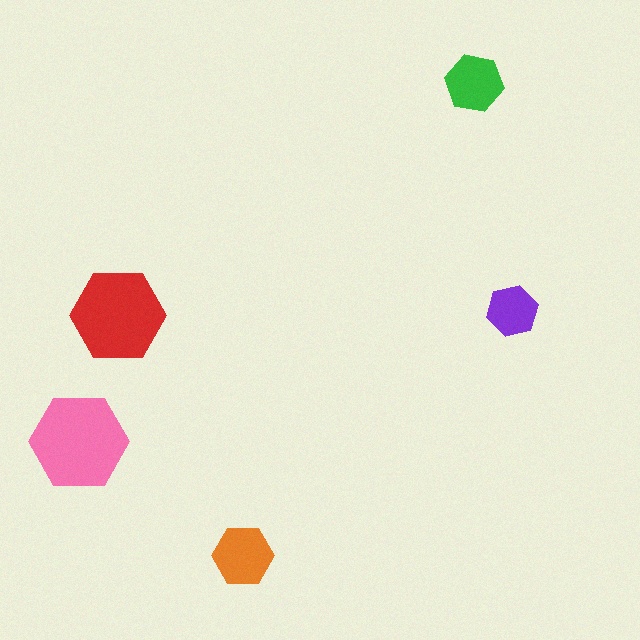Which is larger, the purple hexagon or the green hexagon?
The green one.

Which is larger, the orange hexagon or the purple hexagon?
The orange one.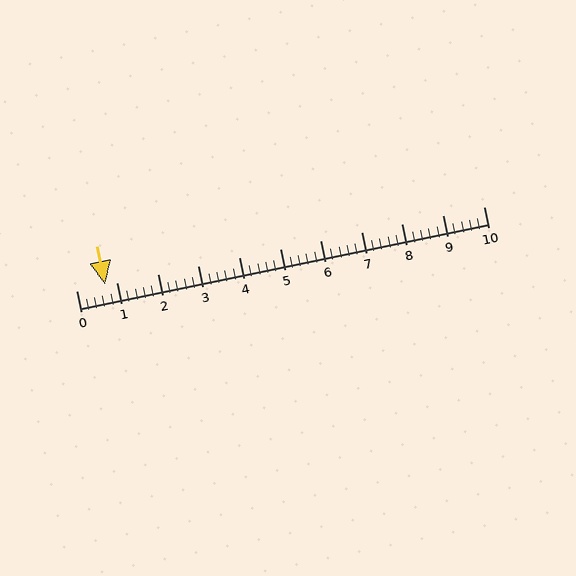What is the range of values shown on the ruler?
The ruler shows values from 0 to 10.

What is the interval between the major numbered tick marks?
The major tick marks are spaced 1 units apart.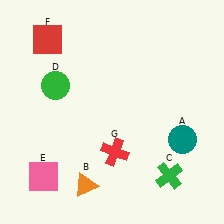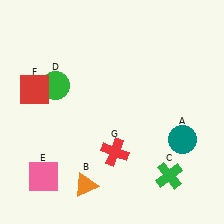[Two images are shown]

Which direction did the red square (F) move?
The red square (F) moved down.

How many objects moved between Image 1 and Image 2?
1 object moved between the two images.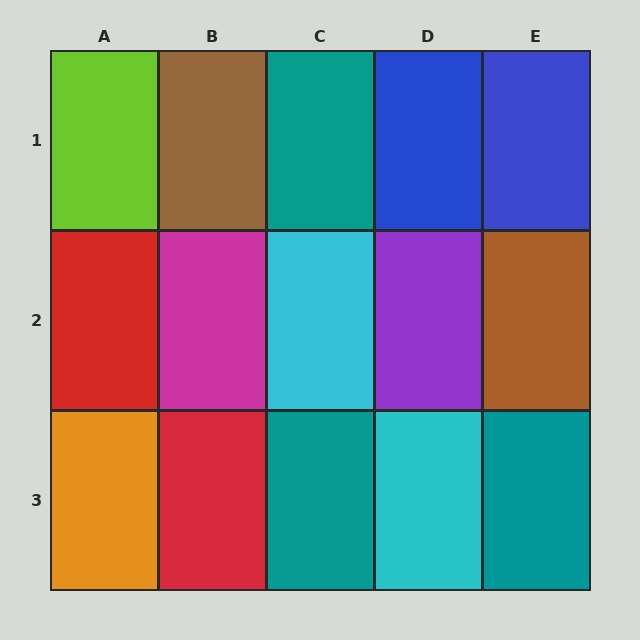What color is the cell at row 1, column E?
Blue.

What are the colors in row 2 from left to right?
Red, magenta, cyan, purple, brown.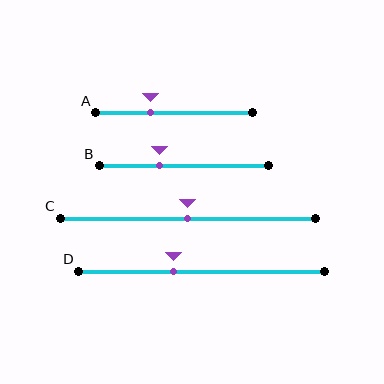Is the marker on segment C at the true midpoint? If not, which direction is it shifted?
Yes, the marker on segment C is at the true midpoint.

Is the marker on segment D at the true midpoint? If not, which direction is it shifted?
No, the marker on segment D is shifted to the left by about 11% of the segment length.